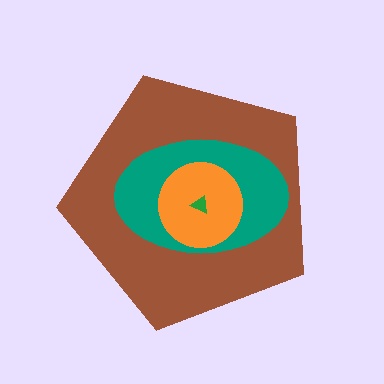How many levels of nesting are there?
4.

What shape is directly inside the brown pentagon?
The teal ellipse.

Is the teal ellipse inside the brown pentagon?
Yes.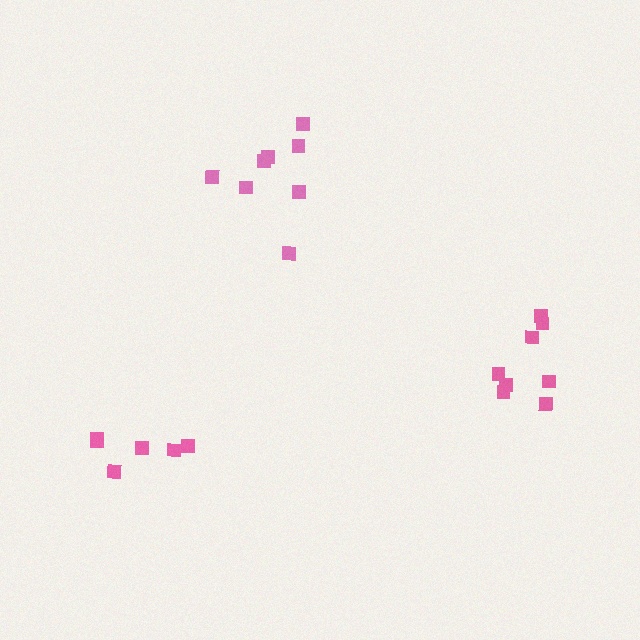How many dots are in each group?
Group 1: 6 dots, Group 2: 8 dots, Group 3: 8 dots (22 total).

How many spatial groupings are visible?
There are 3 spatial groupings.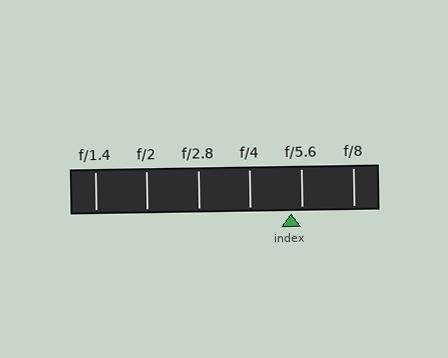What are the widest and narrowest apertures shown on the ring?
The widest aperture shown is f/1.4 and the narrowest is f/8.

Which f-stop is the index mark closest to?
The index mark is closest to f/5.6.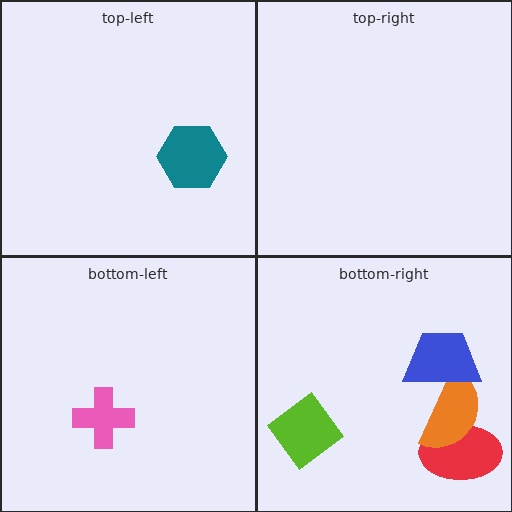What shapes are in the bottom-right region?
The red ellipse, the lime diamond, the orange semicircle, the blue trapezoid.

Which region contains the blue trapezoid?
The bottom-right region.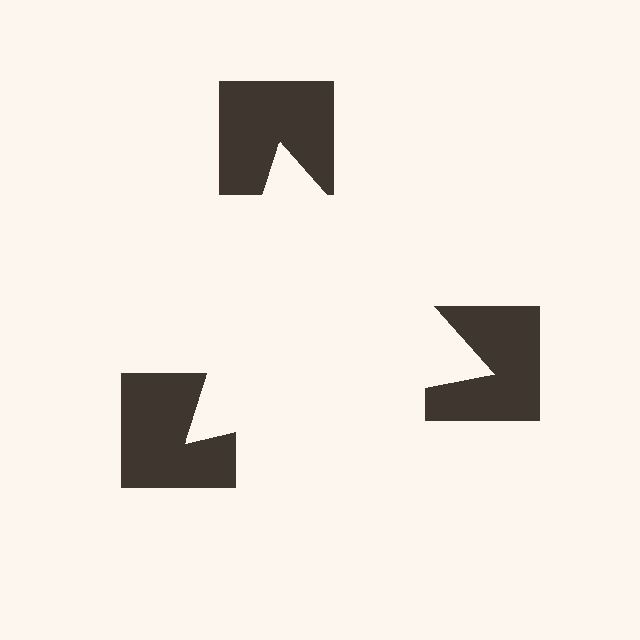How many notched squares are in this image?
There are 3 — one at each vertex of the illusory triangle.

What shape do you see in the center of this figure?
An illusory triangle — its edges are inferred from the aligned wedge cuts in the notched squares, not physically drawn.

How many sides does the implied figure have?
3 sides.